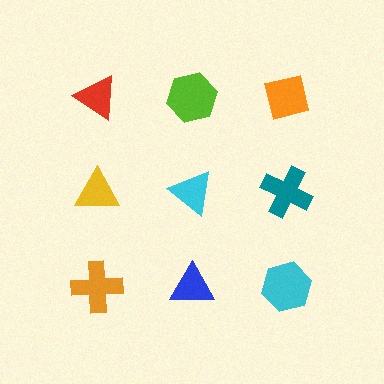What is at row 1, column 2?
A lime hexagon.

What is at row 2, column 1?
A yellow triangle.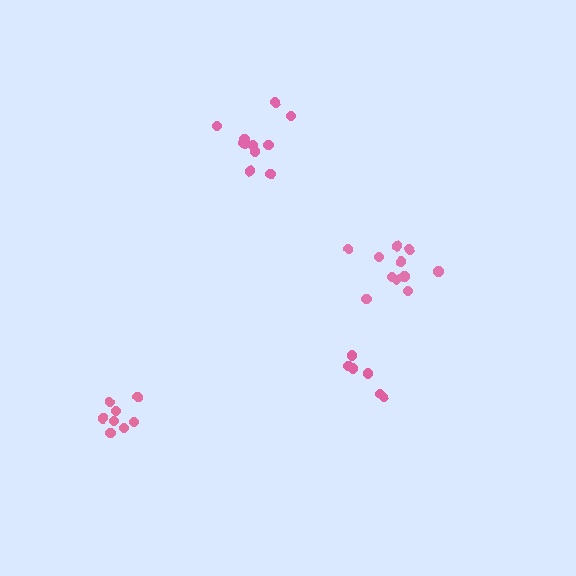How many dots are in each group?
Group 1: 6 dots, Group 2: 11 dots, Group 3: 8 dots, Group 4: 11 dots (36 total).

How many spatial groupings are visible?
There are 4 spatial groupings.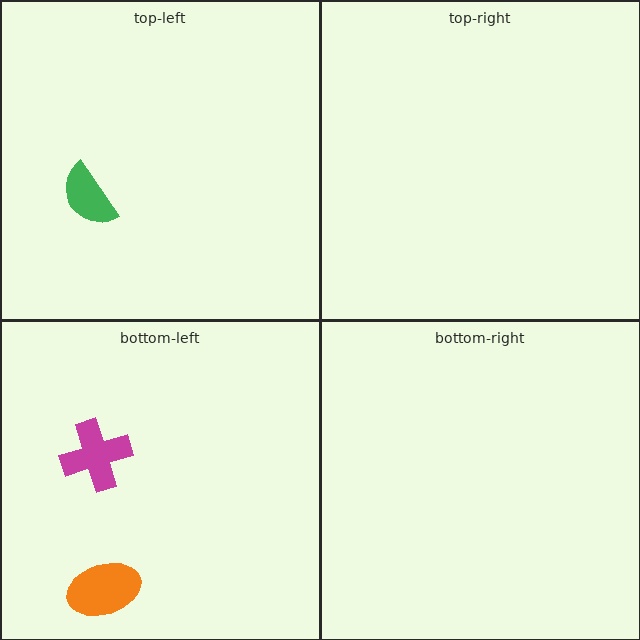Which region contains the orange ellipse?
The bottom-left region.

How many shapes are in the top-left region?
1.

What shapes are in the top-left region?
The green semicircle.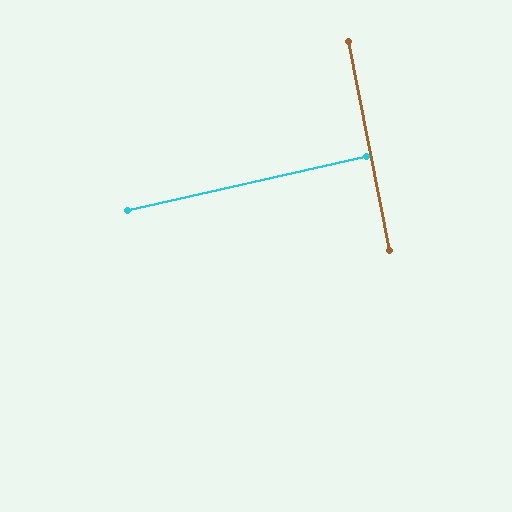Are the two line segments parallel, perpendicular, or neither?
Perpendicular — they meet at approximately 88°.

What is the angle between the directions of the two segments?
Approximately 88 degrees.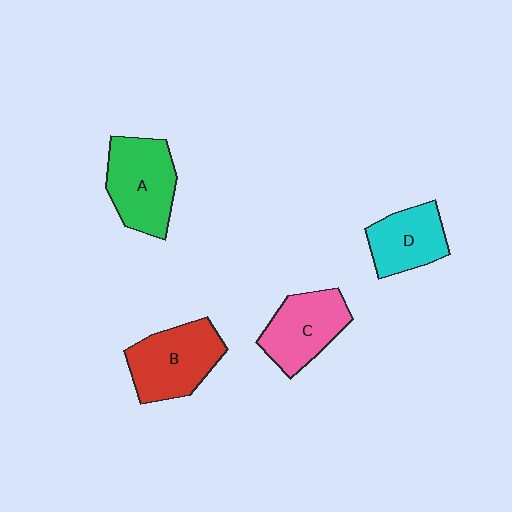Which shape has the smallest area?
Shape D (cyan).